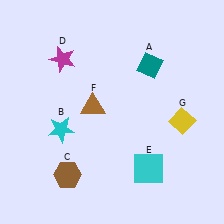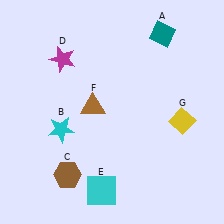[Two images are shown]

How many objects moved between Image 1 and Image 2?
2 objects moved between the two images.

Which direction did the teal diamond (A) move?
The teal diamond (A) moved up.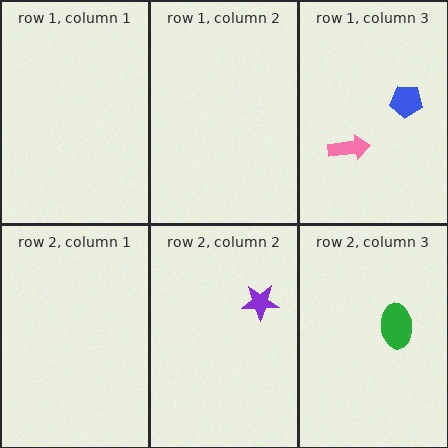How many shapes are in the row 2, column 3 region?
1.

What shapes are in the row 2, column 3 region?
The green ellipse.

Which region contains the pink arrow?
The row 1, column 3 region.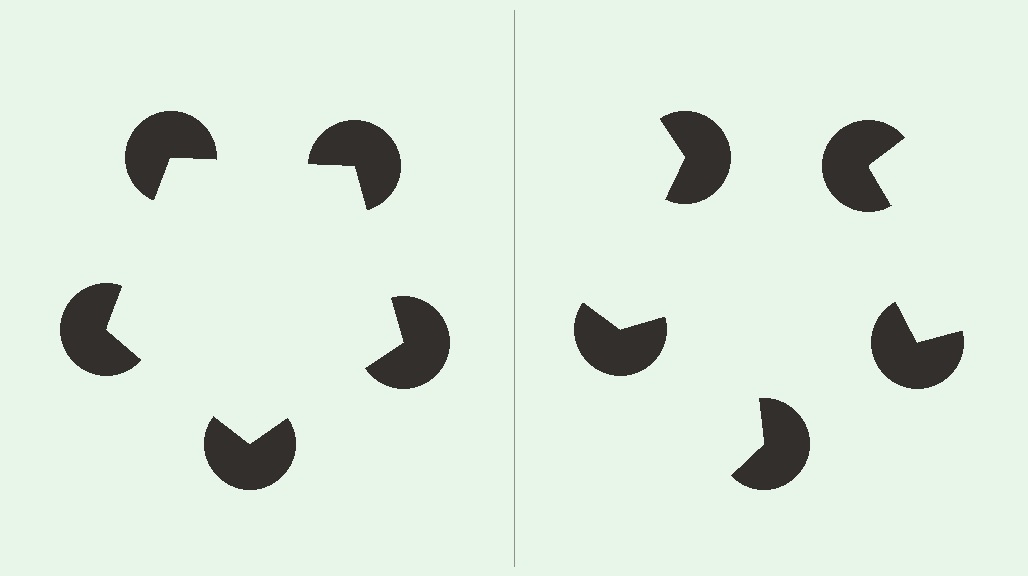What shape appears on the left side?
An illusory pentagon.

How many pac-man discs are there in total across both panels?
10 — 5 on each side.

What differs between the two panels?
The pac-man discs are positioned identically on both sides; only the wedge orientations differ. On the left they align to a pentagon; on the right they are misaligned.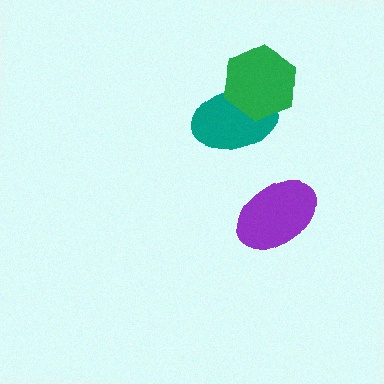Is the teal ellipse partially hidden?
Yes, it is partially covered by another shape.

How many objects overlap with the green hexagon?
1 object overlaps with the green hexagon.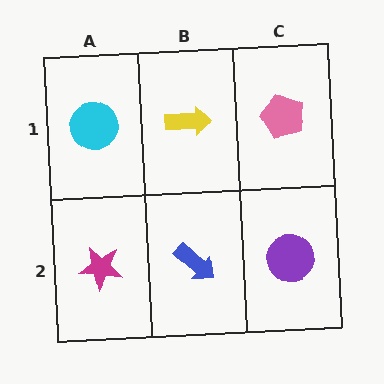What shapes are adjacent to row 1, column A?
A magenta star (row 2, column A), a yellow arrow (row 1, column B).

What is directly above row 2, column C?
A pink pentagon.